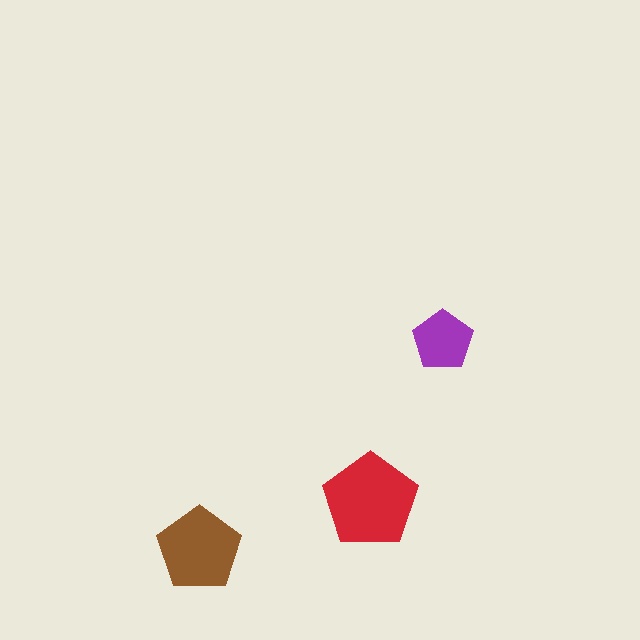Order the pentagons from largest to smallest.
the red one, the brown one, the purple one.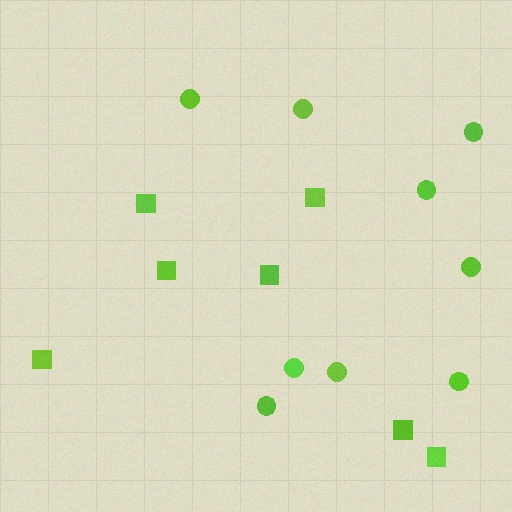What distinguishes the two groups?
There are 2 groups: one group of circles (9) and one group of squares (7).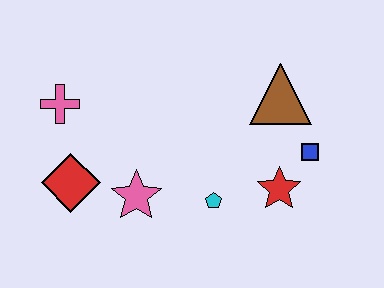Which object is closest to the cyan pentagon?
The red star is closest to the cyan pentagon.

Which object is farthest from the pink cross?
The blue square is farthest from the pink cross.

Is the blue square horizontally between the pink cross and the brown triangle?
No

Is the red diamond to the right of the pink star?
No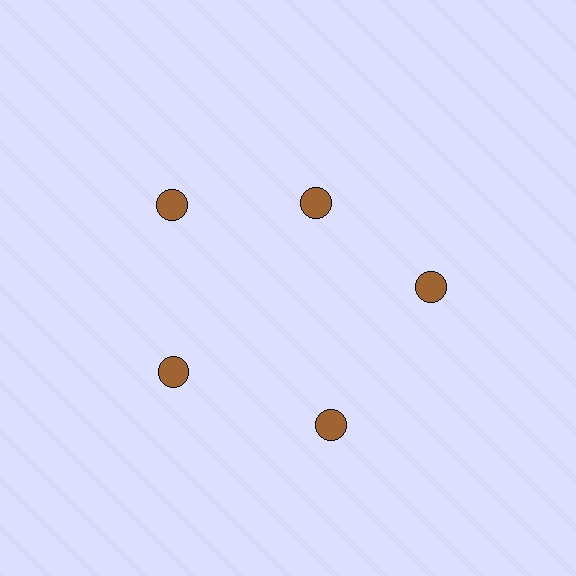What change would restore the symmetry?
The symmetry would be restored by moving it outward, back onto the ring so that all 5 circles sit at equal angles and equal distance from the center.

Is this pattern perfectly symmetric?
No. The 5 brown circles are arranged in a ring, but one element near the 1 o'clock position is pulled inward toward the center, breaking the 5-fold rotational symmetry.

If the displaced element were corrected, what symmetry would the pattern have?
It would have 5-fold rotational symmetry — the pattern would map onto itself every 72 degrees.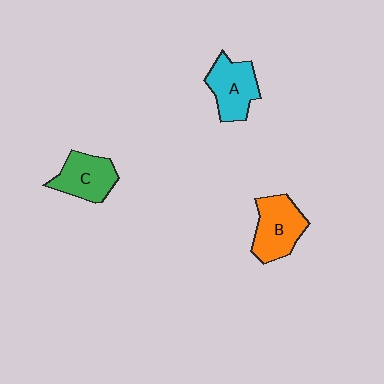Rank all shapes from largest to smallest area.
From largest to smallest: B (orange), A (cyan), C (green).